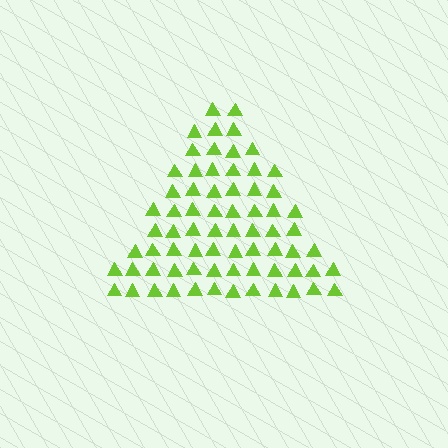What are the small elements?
The small elements are triangles.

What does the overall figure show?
The overall figure shows a triangle.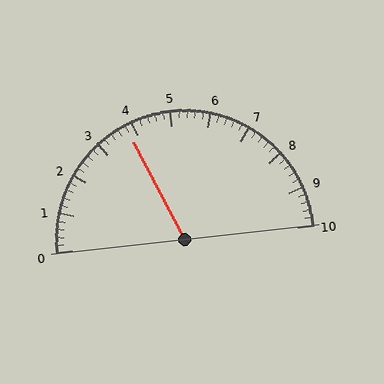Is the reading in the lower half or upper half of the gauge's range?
The reading is in the lower half of the range (0 to 10).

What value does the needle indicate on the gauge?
The needle indicates approximately 3.8.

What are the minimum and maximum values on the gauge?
The gauge ranges from 0 to 10.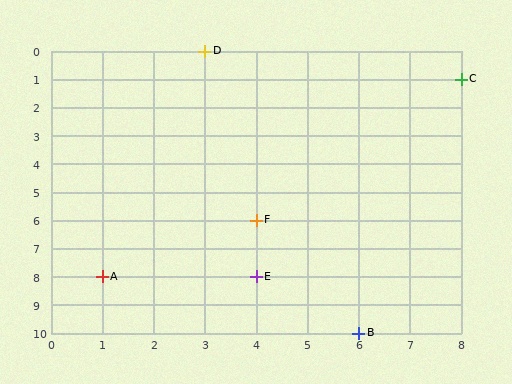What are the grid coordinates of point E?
Point E is at grid coordinates (4, 8).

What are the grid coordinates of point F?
Point F is at grid coordinates (4, 6).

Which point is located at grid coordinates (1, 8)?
Point A is at (1, 8).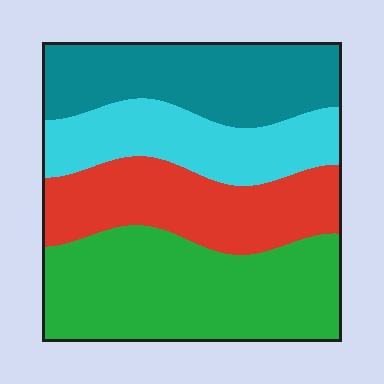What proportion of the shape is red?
Red covers 23% of the shape.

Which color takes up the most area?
Green, at roughly 35%.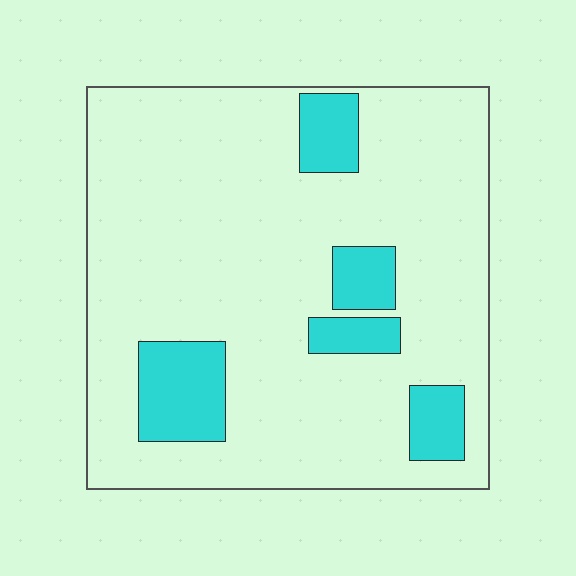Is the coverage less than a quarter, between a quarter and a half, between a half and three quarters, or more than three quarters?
Less than a quarter.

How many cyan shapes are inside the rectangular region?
5.